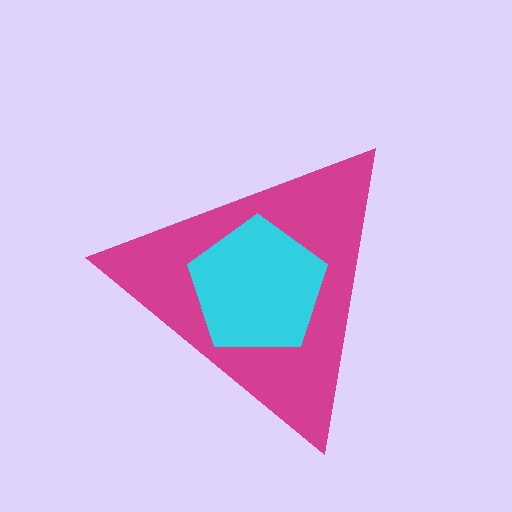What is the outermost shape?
The magenta triangle.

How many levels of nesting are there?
2.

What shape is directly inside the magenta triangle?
The cyan pentagon.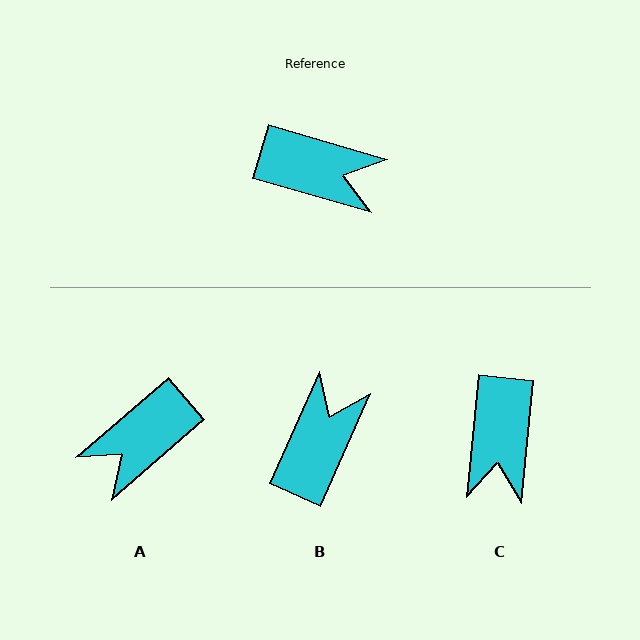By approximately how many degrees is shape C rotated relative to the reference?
Approximately 80 degrees clockwise.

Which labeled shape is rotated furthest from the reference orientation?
A, about 123 degrees away.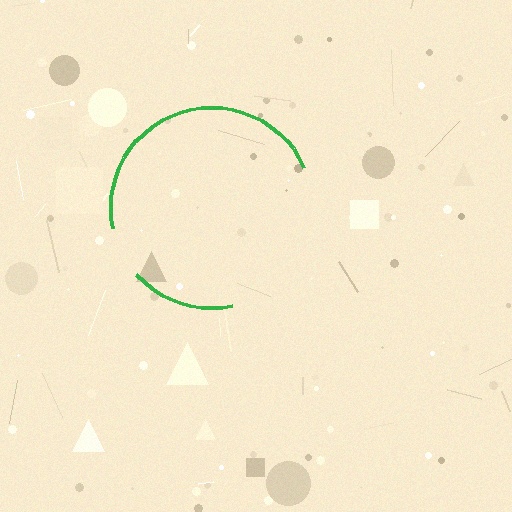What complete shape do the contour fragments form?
The contour fragments form a circle.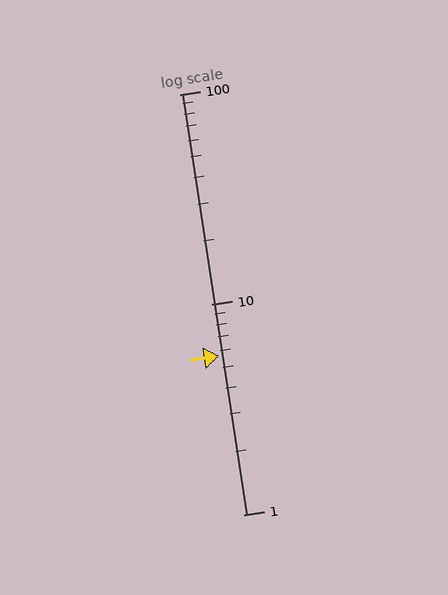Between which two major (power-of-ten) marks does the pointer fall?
The pointer is between 1 and 10.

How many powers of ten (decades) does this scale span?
The scale spans 2 decades, from 1 to 100.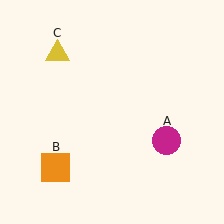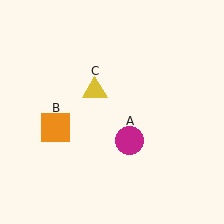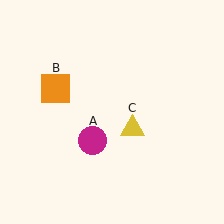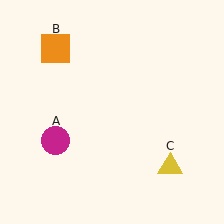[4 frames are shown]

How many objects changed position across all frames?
3 objects changed position: magenta circle (object A), orange square (object B), yellow triangle (object C).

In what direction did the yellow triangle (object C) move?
The yellow triangle (object C) moved down and to the right.